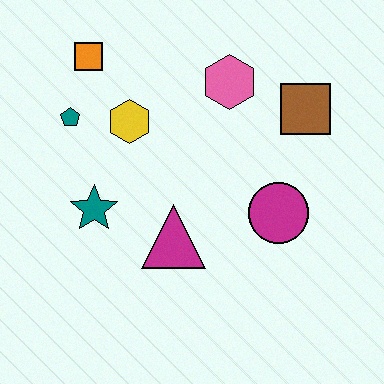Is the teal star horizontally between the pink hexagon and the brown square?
No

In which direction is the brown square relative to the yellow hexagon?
The brown square is to the right of the yellow hexagon.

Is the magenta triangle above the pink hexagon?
No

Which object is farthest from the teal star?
The brown square is farthest from the teal star.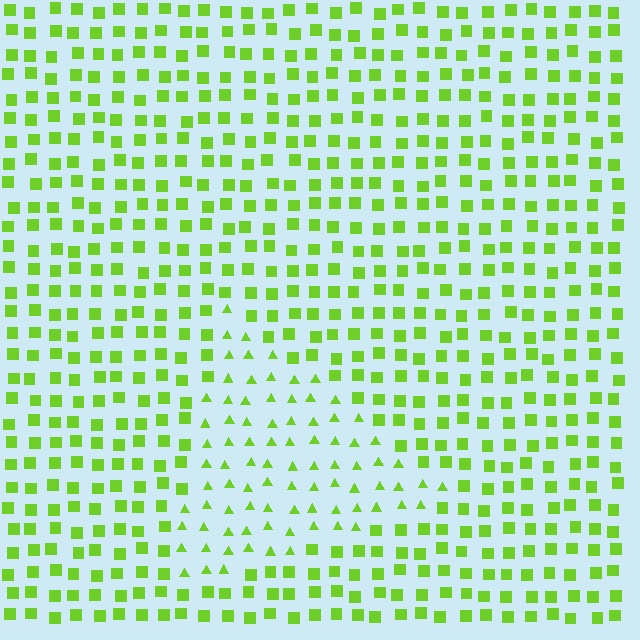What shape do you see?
I see a triangle.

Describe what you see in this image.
The image is filled with small lime elements arranged in a uniform grid. A triangle-shaped region contains triangles, while the surrounding area contains squares. The boundary is defined purely by the change in element shape.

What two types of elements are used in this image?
The image uses triangles inside the triangle region and squares outside it.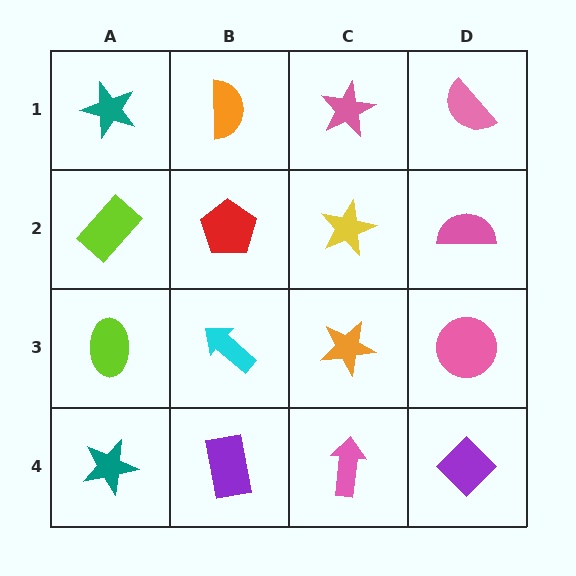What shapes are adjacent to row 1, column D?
A pink semicircle (row 2, column D), a pink star (row 1, column C).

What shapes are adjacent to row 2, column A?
A teal star (row 1, column A), a lime ellipse (row 3, column A), a red pentagon (row 2, column B).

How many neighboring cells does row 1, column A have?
2.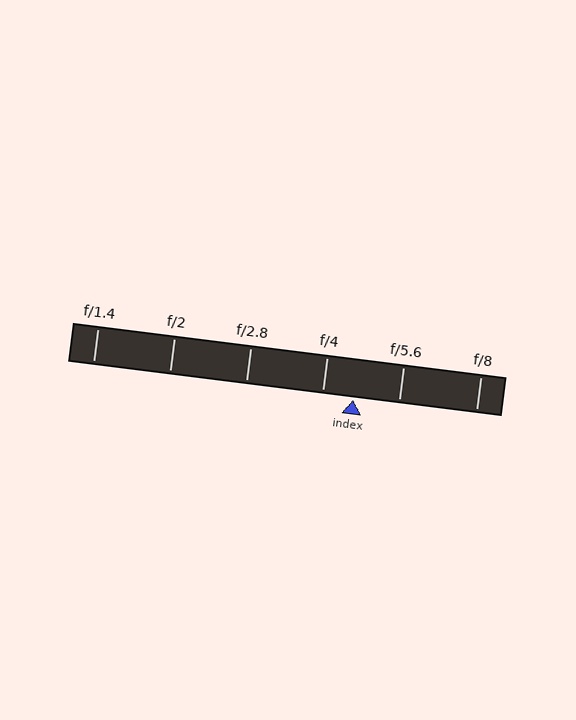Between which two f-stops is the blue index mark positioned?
The index mark is between f/4 and f/5.6.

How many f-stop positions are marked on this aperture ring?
There are 6 f-stop positions marked.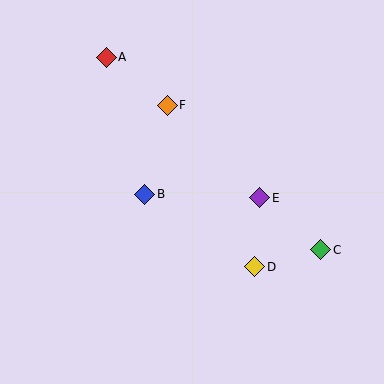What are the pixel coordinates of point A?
Point A is at (106, 57).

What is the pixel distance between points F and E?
The distance between F and E is 131 pixels.